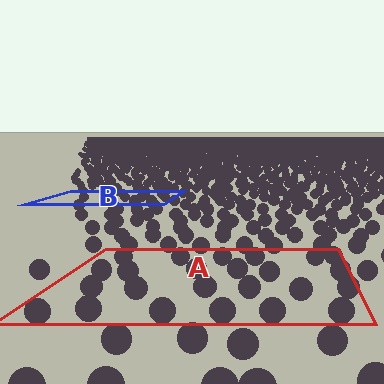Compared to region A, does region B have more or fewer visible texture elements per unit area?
Region B has more texture elements per unit area — they are packed more densely because it is farther away.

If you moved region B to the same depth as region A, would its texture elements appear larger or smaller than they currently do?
They would appear larger. At a closer depth, the same texture elements are projected at a bigger on-screen size.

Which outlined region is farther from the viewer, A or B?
Region B is farther from the viewer — the texture elements inside it appear smaller and more densely packed.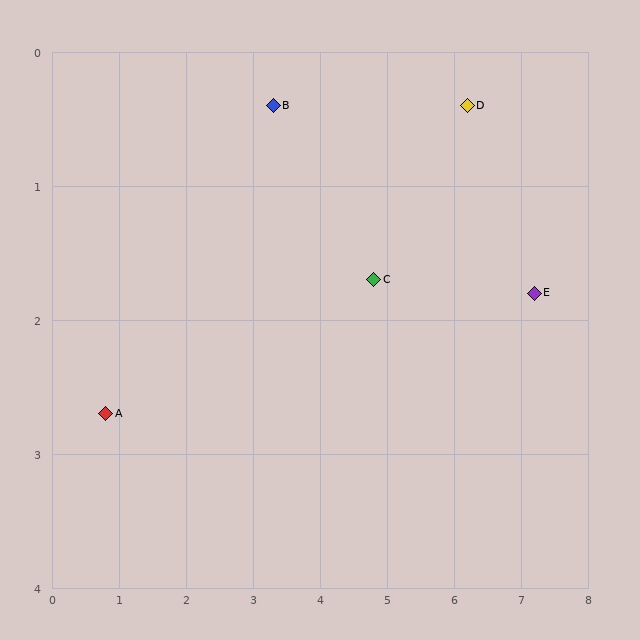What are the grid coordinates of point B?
Point B is at approximately (3.3, 0.4).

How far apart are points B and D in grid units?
Points B and D are about 2.9 grid units apart.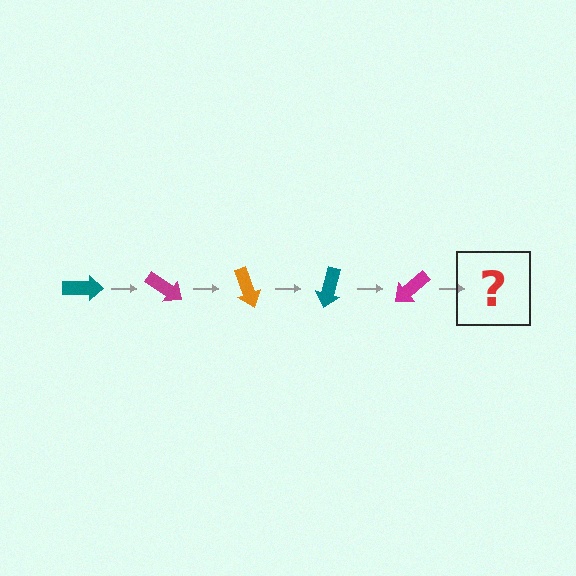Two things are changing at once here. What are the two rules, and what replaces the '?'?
The two rules are that it rotates 35 degrees each step and the color cycles through teal, magenta, and orange. The '?' should be an orange arrow, rotated 175 degrees from the start.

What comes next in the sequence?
The next element should be an orange arrow, rotated 175 degrees from the start.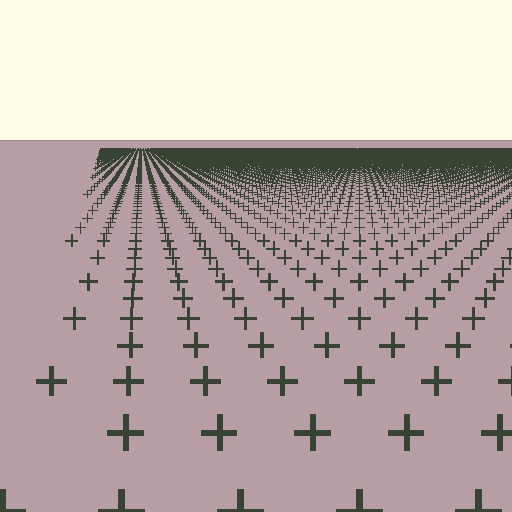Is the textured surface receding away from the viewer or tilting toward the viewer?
The surface is receding away from the viewer. Texture elements get smaller and denser toward the top.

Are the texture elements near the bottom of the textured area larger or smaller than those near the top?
Larger. Near the bottom, elements are closer to the viewer and appear at a bigger on-screen size.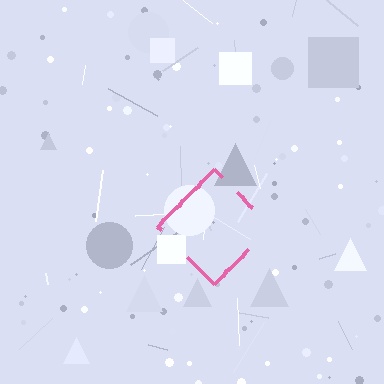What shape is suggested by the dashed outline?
The dashed outline suggests a diamond.